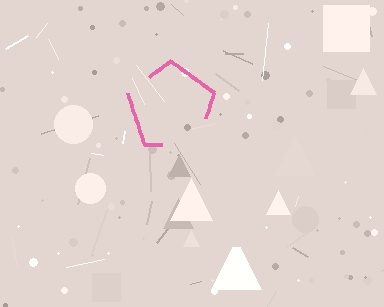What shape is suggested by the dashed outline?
The dashed outline suggests a pentagon.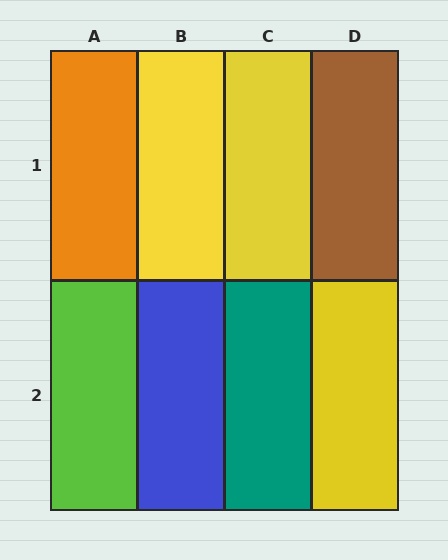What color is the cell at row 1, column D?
Brown.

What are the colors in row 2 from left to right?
Lime, blue, teal, yellow.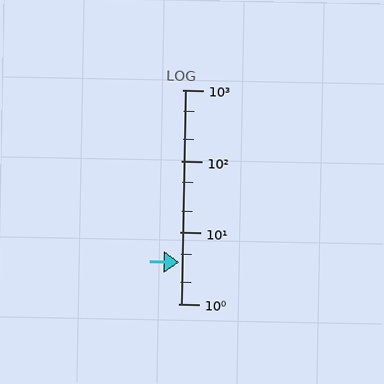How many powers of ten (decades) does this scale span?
The scale spans 3 decades, from 1 to 1000.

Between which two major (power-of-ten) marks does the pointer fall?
The pointer is between 1 and 10.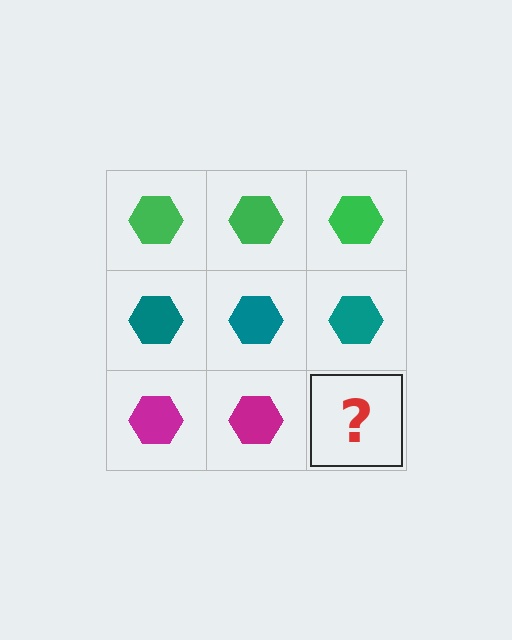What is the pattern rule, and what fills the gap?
The rule is that each row has a consistent color. The gap should be filled with a magenta hexagon.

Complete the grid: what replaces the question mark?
The question mark should be replaced with a magenta hexagon.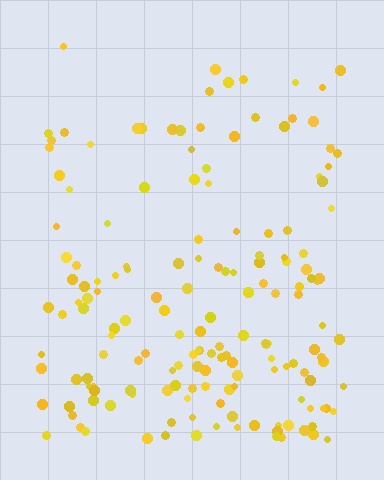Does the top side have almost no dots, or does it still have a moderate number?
Still a moderate number, just noticeably fewer than the bottom.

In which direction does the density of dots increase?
From top to bottom, with the bottom side densest.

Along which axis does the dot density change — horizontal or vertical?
Vertical.